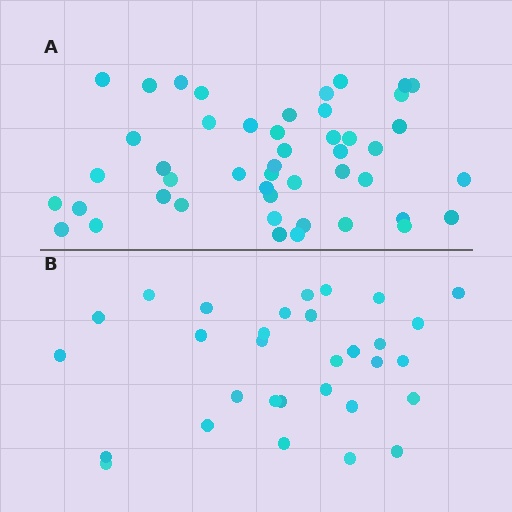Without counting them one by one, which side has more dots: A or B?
Region A (the top region) has more dots.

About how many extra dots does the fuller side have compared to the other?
Region A has approximately 15 more dots than region B.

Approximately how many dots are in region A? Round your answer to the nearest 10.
About 50 dots. (The exact count is 47, which rounds to 50.)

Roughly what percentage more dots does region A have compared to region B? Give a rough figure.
About 50% more.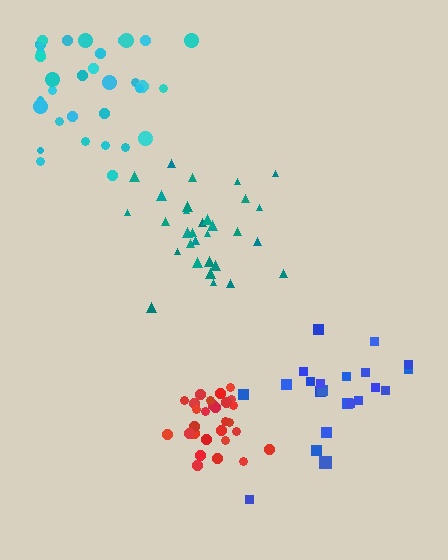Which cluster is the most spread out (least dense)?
Blue.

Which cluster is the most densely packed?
Red.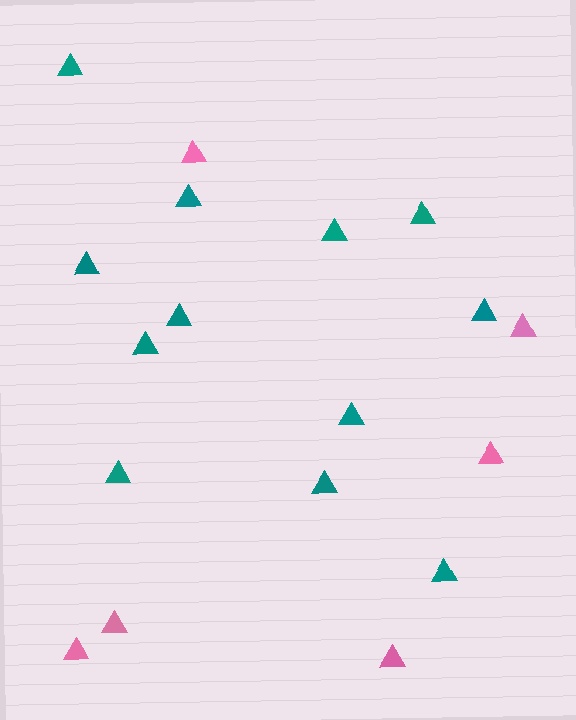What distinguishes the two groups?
There are 2 groups: one group of pink triangles (6) and one group of teal triangles (12).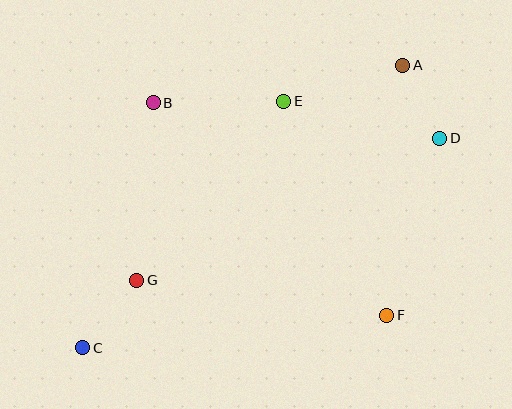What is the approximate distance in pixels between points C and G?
The distance between C and G is approximately 86 pixels.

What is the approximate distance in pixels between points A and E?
The distance between A and E is approximately 124 pixels.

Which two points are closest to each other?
Points A and D are closest to each other.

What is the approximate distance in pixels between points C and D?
The distance between C and D is approximately 414 pixels.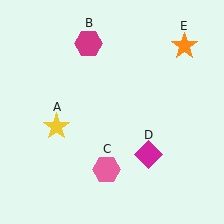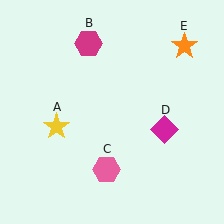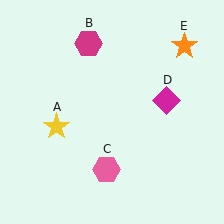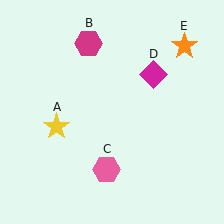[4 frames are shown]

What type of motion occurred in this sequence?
The magenta diamond (object D) rotated counterclockwise around the center of the scene.